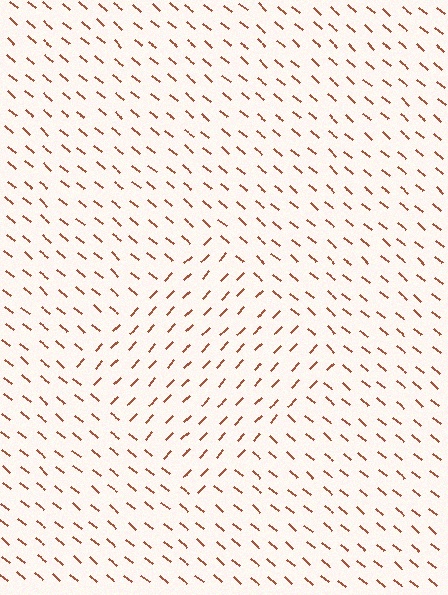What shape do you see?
I see a diamond.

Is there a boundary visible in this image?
Yes, there is a texture boundary formed by a change in line orientation.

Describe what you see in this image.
The image is filled with small brown line segments. A diamond region in the image has lines oriented differently from the surrounding lines, creating a visible texture boundary.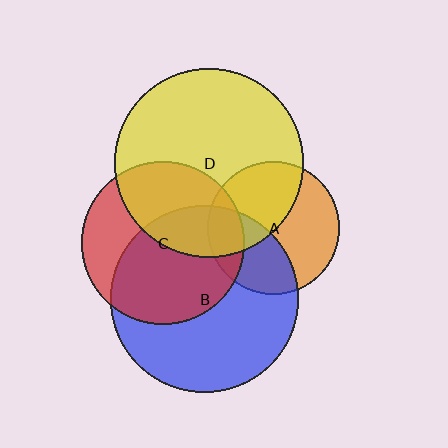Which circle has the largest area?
Circle D (yellow).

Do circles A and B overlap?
Yes.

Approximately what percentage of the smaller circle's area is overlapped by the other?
Approximately 40%.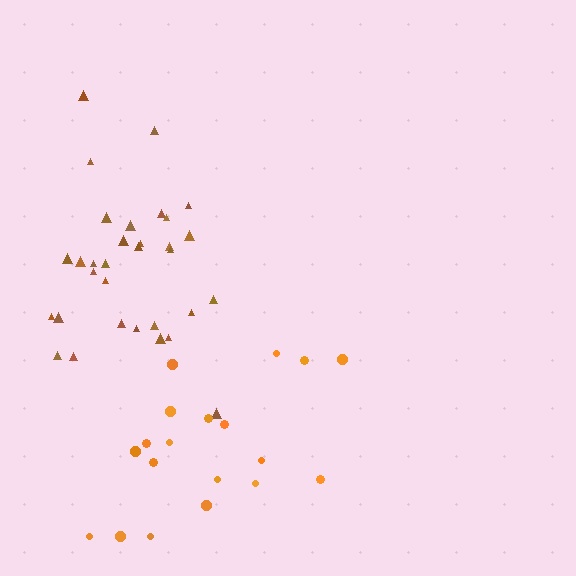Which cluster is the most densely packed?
Brown.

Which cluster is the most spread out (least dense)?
Orange.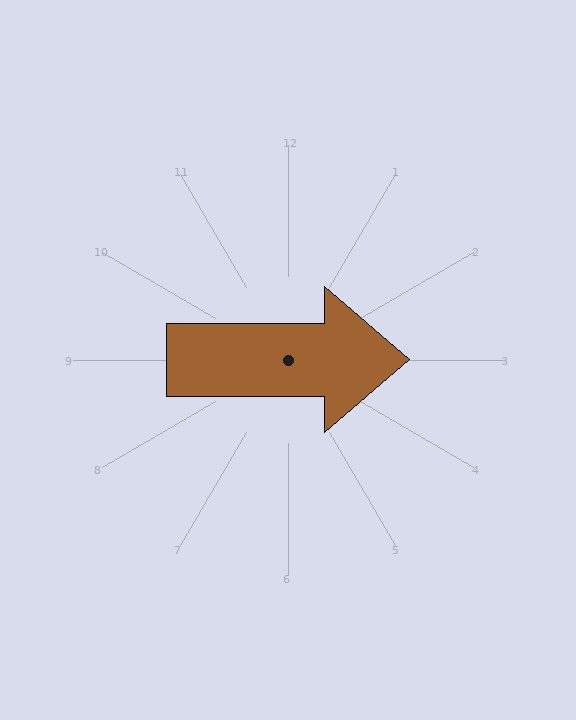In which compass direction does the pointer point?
East.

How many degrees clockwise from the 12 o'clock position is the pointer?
Approximately 90 degrees.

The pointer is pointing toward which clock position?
Roughly 3 o'clock.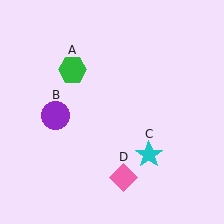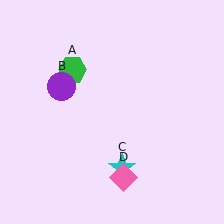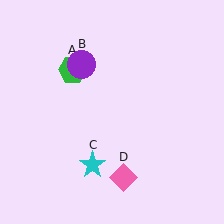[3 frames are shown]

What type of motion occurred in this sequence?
The purple circle (object B), cyan star (object C) rotated clockwise around the center of the scene.